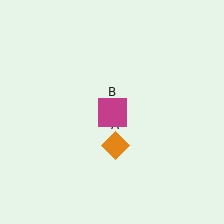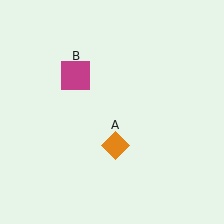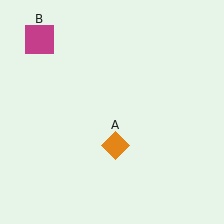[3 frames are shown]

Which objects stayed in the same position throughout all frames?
Orange diamond (object A) remained stationary.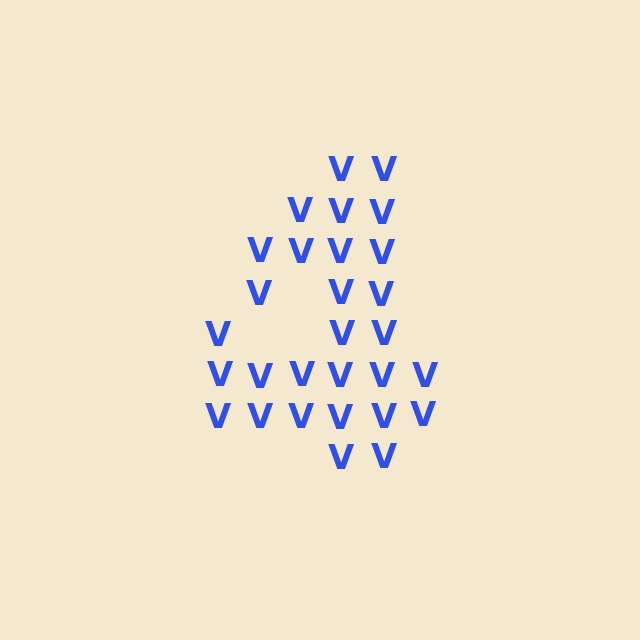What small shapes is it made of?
It is made of small letter V's.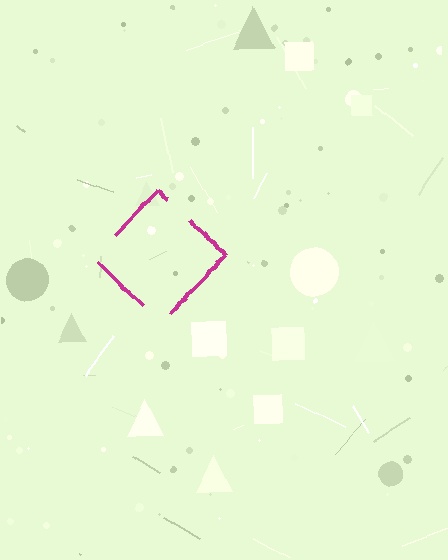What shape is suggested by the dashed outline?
The dashed outline suggests a diamond.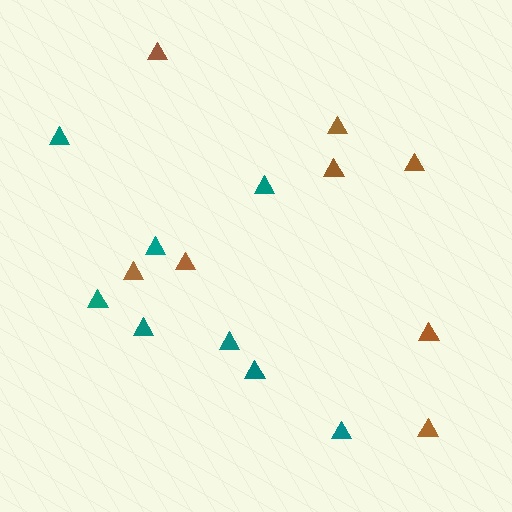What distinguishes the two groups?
There are 2 groups: one group of teal triangles (8) and one group of brown triangles (8).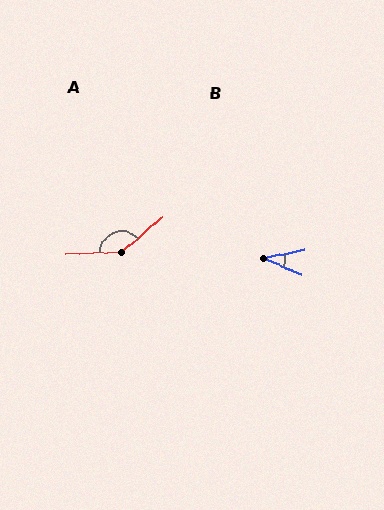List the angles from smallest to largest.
B (34°), A (142°).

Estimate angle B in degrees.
Approximately 34 degrees.